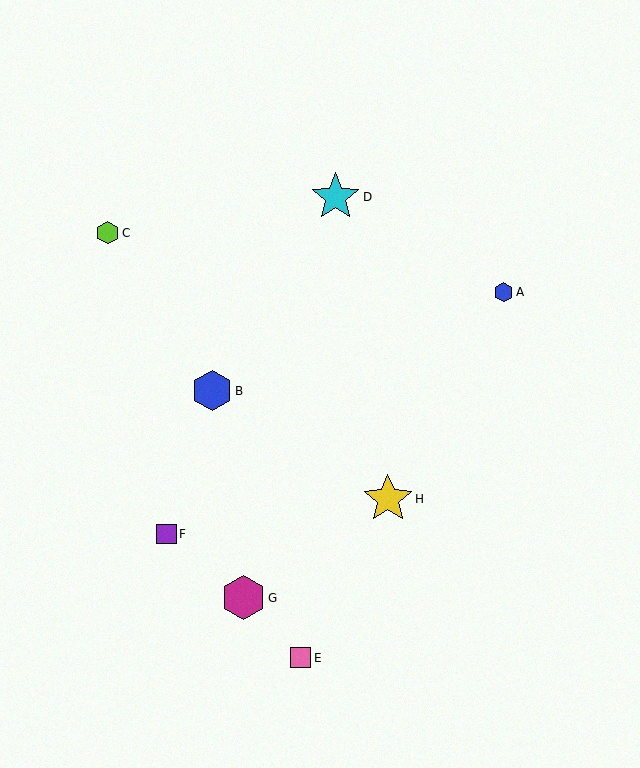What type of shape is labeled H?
Shape H is a yellow star.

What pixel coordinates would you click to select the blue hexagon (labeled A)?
Click at (503, 292) to select the blue hexagon A.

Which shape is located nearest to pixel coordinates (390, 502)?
The yellow star (labeled H) at (388, 499) is nearest to that location.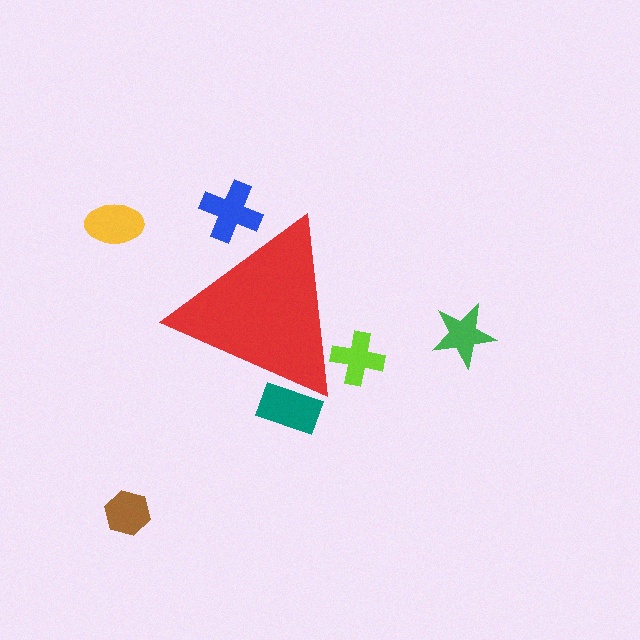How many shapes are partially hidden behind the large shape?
3 shapes are partially hidden.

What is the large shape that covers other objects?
A red triangle.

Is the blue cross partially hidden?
Yes, the blue cross is partially hidden behind the red triangle.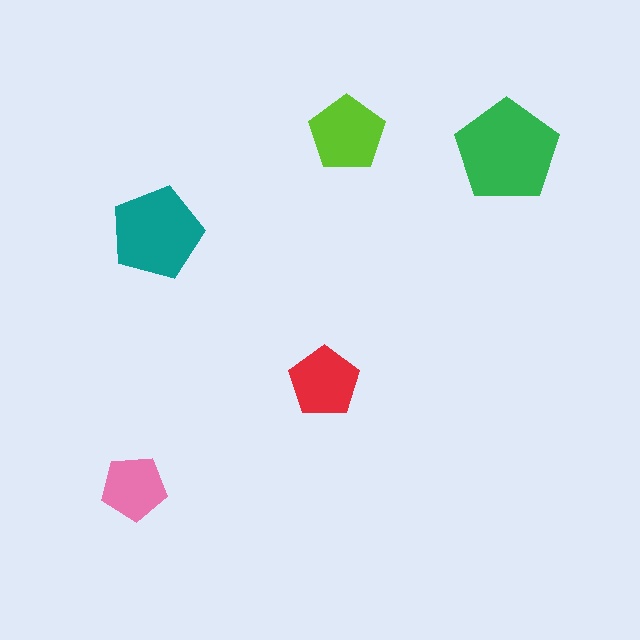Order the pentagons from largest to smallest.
the green one, the teal one, the lime one, the red one, the pink one.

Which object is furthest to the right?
The green pentagon is rightmost.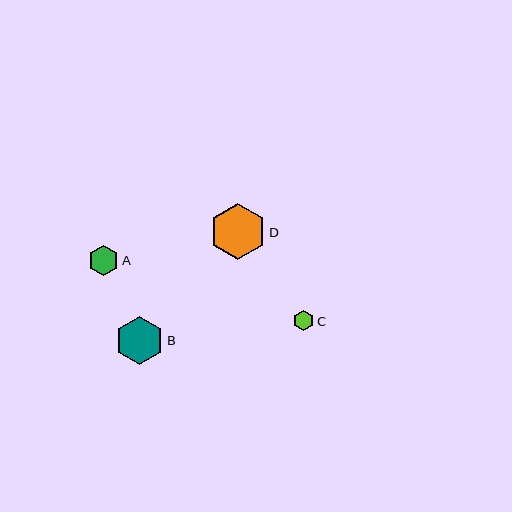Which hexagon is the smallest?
Hexagon C is the smallest with a size of approximately 21 pixels.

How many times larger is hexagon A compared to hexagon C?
Hexagon A is approximately 1.5 times the size of hexagon C.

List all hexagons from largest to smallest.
From largest to smallest: D, B, A, C.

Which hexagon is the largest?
Hexagon D is the largest with a size of approximately 56 pixels.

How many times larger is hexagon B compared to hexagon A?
Hexagon B is approximately 1.6 times the size of hexagon A.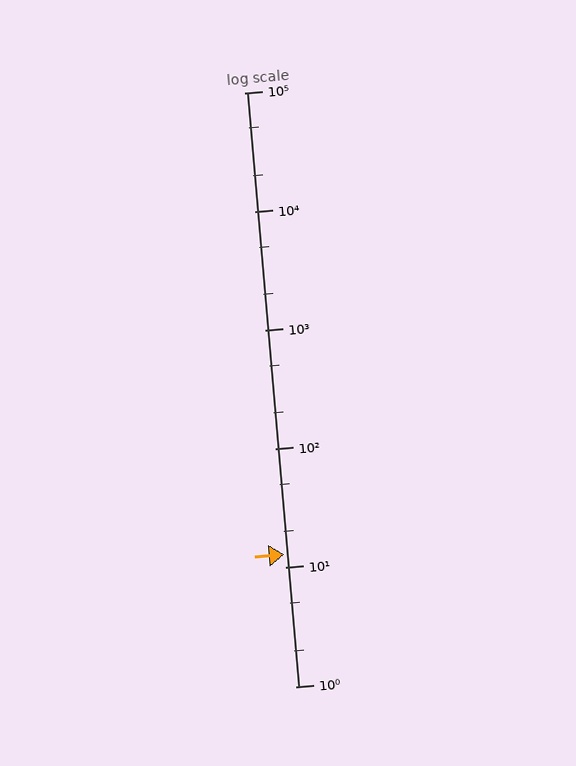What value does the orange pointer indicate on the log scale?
The pointer indicates approximately 13.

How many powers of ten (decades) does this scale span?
The scale spans 5 decades, from 1 to 100000.